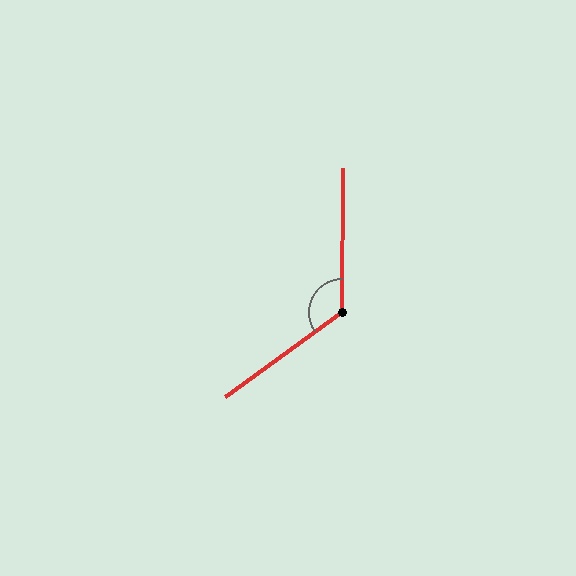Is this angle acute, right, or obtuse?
It is obtuse.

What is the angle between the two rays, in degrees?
Approximately 126 degrees.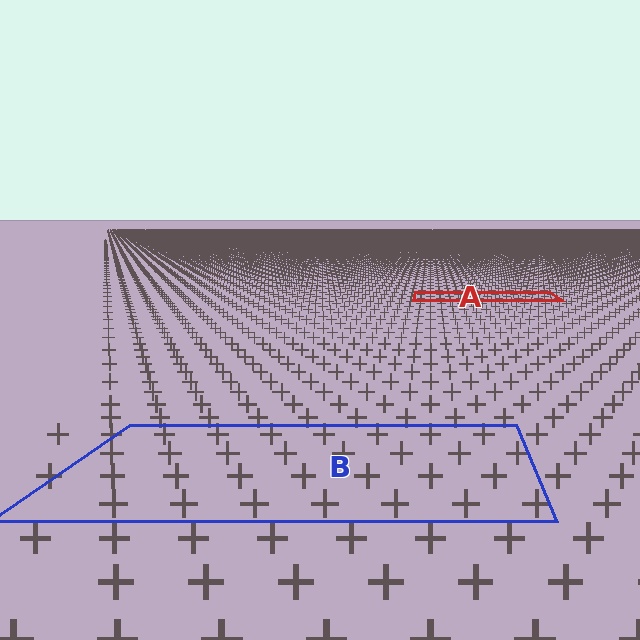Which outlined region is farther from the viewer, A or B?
Region A is farther from the viewer — the texture elements inside it appear smaller and more densely packed.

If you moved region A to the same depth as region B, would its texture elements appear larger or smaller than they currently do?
They would appear larger. At a closer depth, the same texture elements are projected at a bigger on-screen size.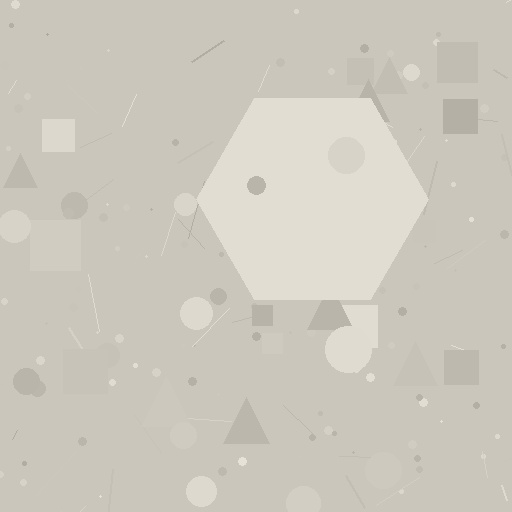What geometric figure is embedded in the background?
A hexagon is embedded in the background.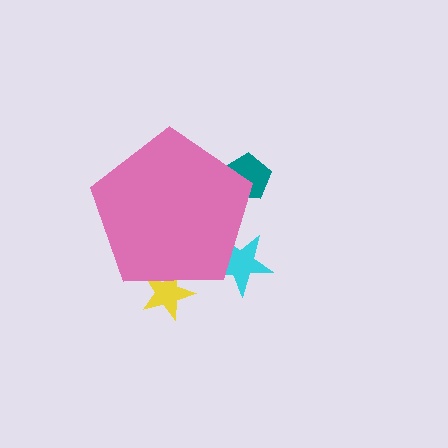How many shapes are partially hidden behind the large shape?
3 shapes are partially hidden.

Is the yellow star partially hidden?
Yes, the yellow star is partially hidden behind the pink pentagon.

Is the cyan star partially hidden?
Yes, the cyan star is partially hidden behind the pink pentagon.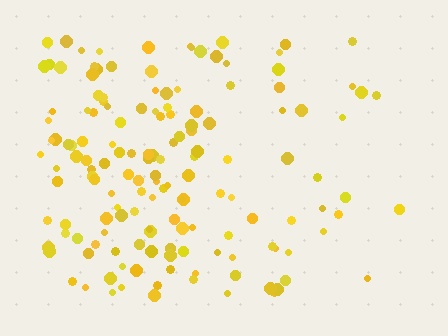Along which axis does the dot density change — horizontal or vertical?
Horizontal.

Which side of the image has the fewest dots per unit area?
The right.